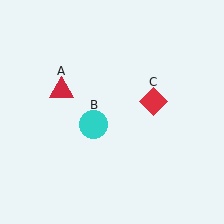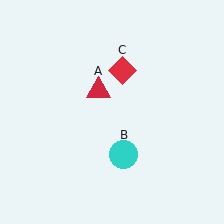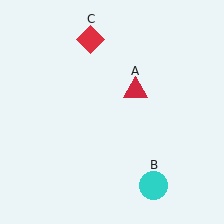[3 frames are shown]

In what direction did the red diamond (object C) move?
The red diamond (object C) moved up and to the left.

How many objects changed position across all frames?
3 objects changed position: red triangle (object A), cyan circle (object B), red diamond (object C).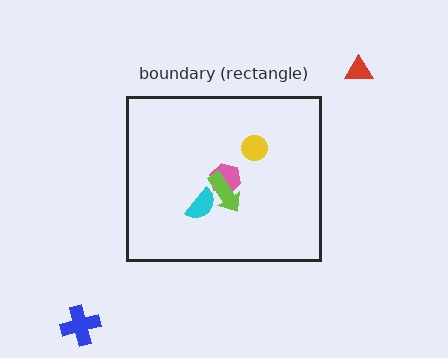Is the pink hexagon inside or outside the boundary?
Inside.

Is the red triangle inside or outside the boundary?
Outside.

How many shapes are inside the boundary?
4 inside, 2 outside.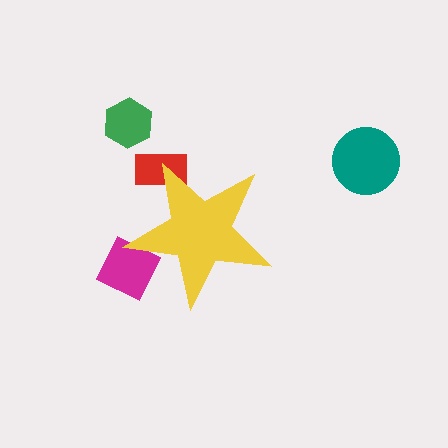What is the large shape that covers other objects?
A yellow star.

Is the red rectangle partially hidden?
Yes, the red rectangle is partially hidden behind the yellow star.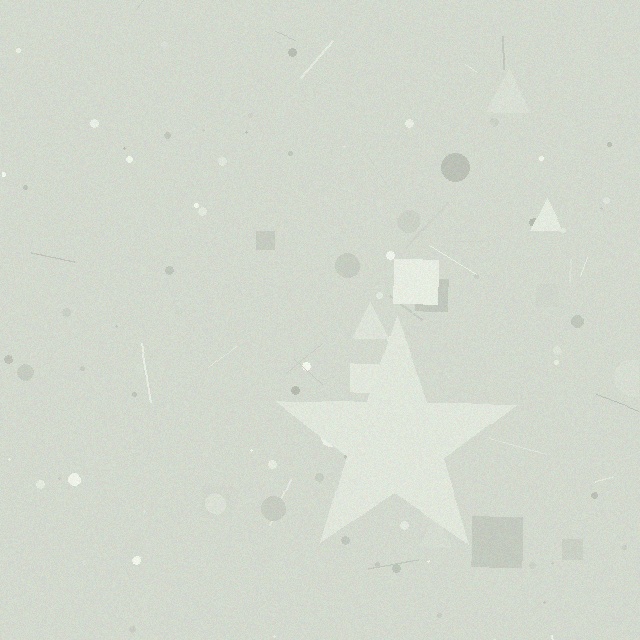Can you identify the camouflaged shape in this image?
The camouflaged shape is a star.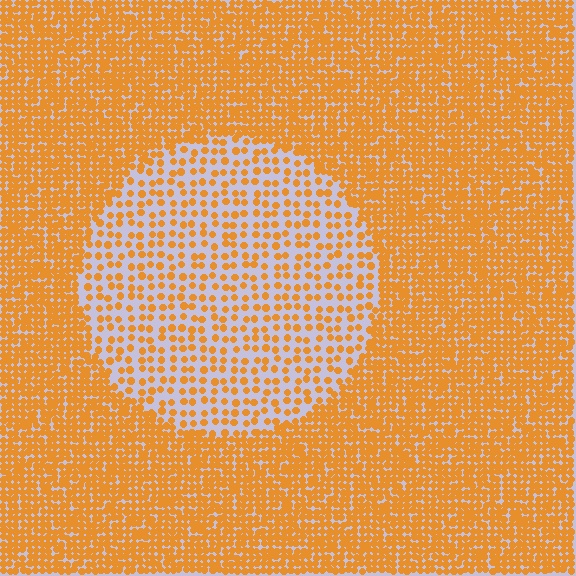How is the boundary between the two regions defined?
The boundary is defined by a change in element density (approximately 2.6x ratio). All elements are the same color, size, and shape.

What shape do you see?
I see a circle.